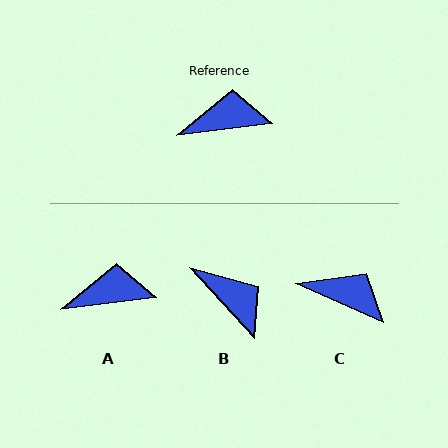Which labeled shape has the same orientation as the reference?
A.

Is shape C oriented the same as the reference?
No, it is off by about 31 degrees.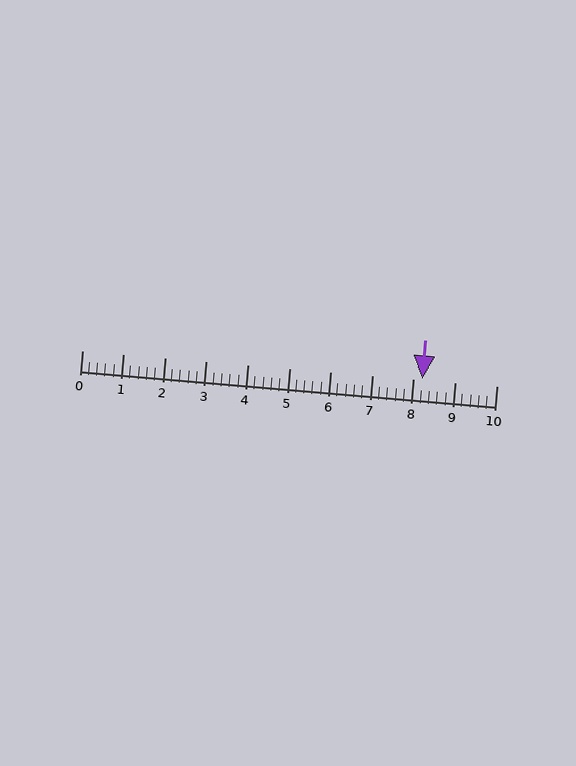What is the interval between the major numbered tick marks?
The major tick marks are spaced 1 units apart.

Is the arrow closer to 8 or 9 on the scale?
The arrow is closer to 8.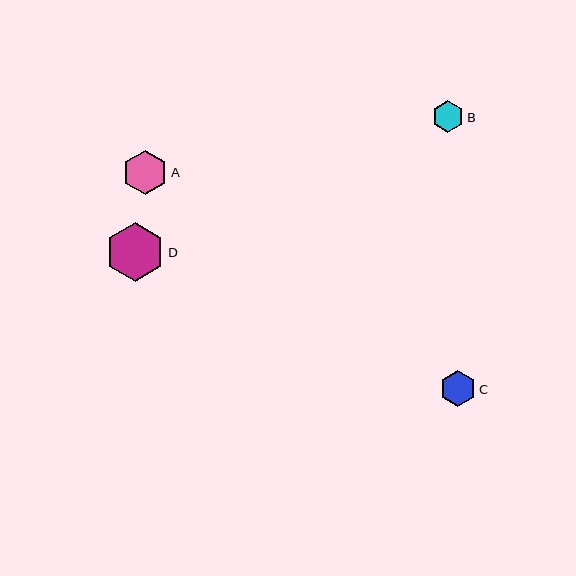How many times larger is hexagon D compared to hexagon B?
Hexagon D is approximately 1.9 times the size of hexagon B.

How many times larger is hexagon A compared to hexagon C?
Hexagon A is approximately 1.2 times the size of hexagon C.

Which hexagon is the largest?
Hexagon D is the largest with a size of approximately 59 pixels.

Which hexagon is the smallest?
Hexagon B is the smallest with a size of approximately 31 pixels.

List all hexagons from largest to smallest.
From largest to smallest: D, A, C, B.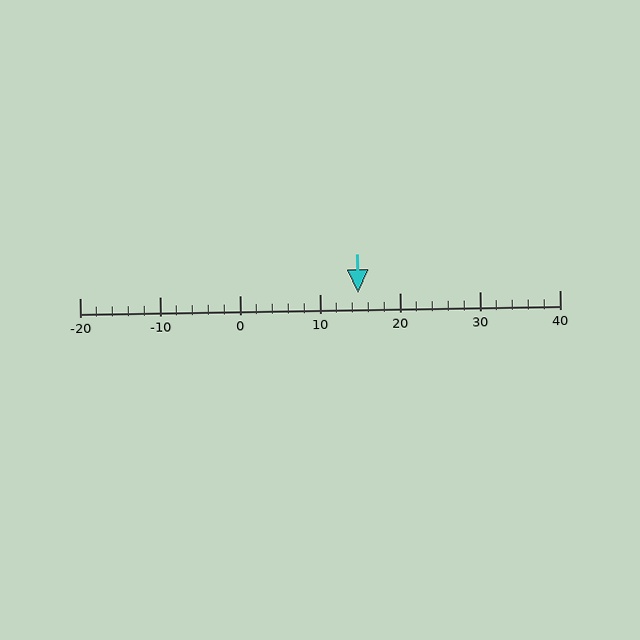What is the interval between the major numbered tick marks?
The major tick marks are spaced 10 units apart.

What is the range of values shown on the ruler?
The ruler shows values from -20 to 40.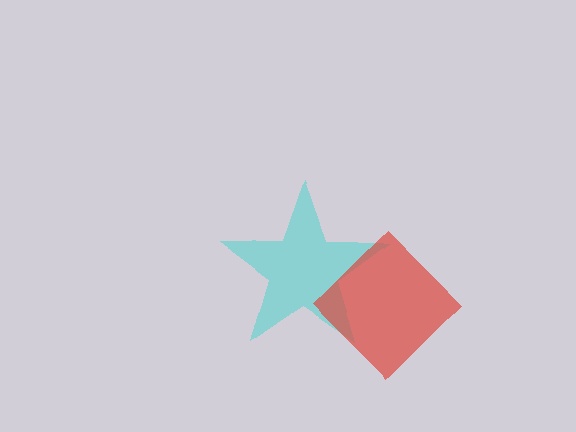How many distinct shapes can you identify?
There are 2 distinct shapes: a cyan star, a red diamond.